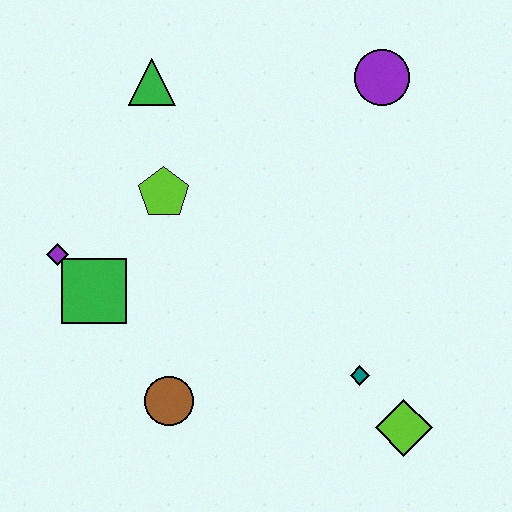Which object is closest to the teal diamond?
The lime diamond is closest to the teal diamond.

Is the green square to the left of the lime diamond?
Yes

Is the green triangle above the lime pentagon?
Yes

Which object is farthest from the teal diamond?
The green triangle is farthest from the teal diamond.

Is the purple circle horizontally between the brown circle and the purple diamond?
No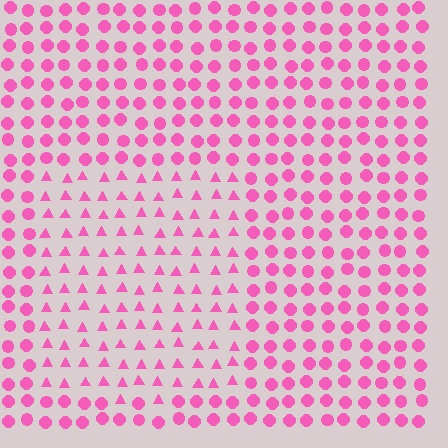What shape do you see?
I see a rectangle.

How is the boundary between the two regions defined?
The boundary is defined by a change in element shape: triangles inside vs. circles outside. All elements share the same color and spacing.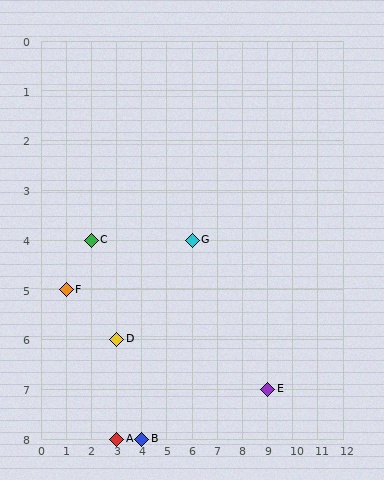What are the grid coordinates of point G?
Point G is at grid coordinates (6, 4).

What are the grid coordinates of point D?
Point D is at grid coordinates (3, 6).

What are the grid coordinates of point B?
Point B is at grid coordinates (4, 8).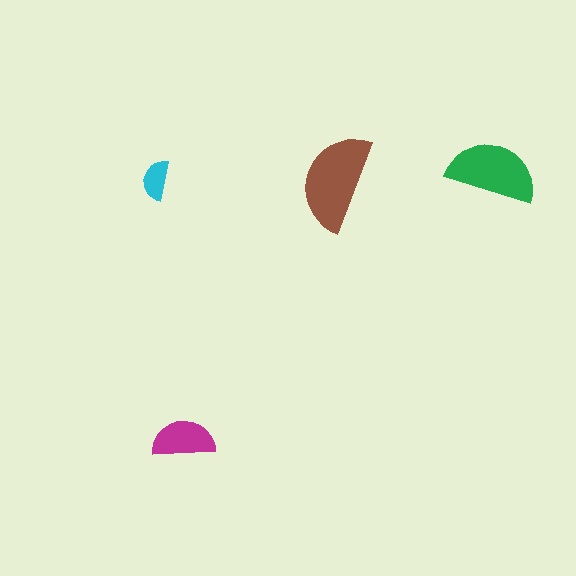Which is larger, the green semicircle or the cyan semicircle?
The green one.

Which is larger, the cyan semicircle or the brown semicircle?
The brown one.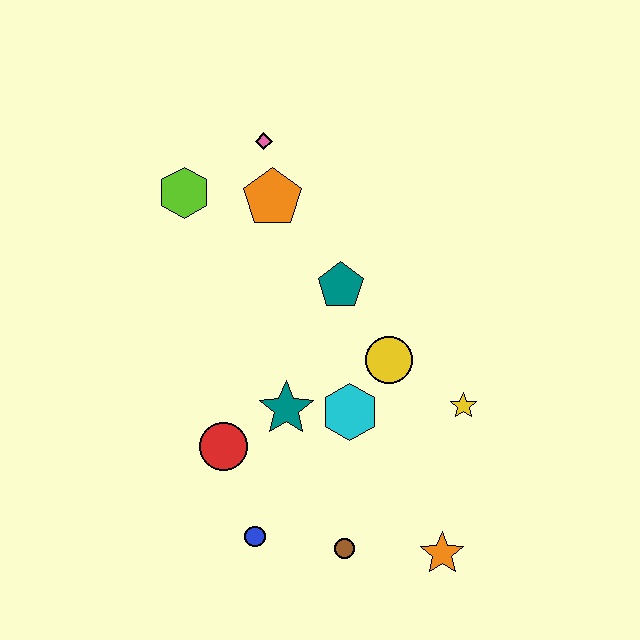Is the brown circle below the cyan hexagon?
Yes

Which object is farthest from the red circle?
The pink diamond is farthest from the red circle.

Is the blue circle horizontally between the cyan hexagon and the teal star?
No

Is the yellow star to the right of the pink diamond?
Yes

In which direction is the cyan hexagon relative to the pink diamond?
The cyan hexagon is below the pink diamond.